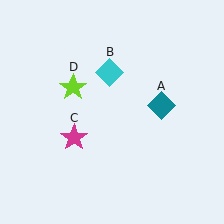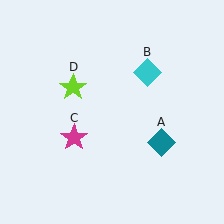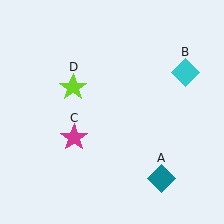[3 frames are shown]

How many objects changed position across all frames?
2 objects changed position: teal diamond (object A), cyan diamond (object B).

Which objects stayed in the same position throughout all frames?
Magenta star (object C) and lime star (object D) remained stationary.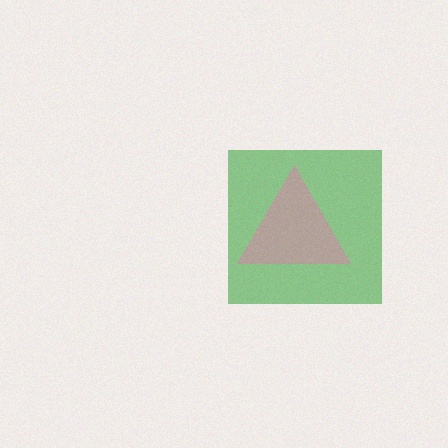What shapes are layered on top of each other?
The layered shapes are: a green square, a pink triangle.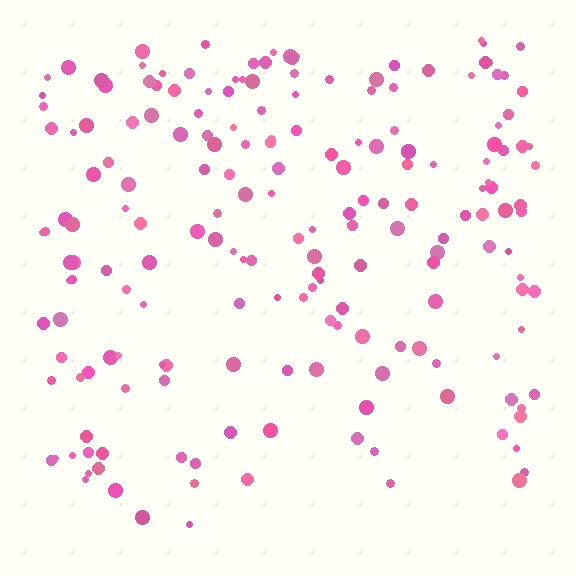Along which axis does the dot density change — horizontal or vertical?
Vertical.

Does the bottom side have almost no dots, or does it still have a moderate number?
Still a moderate number, just noticeably fewer than the top.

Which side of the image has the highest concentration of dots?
The top.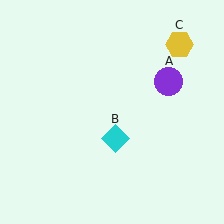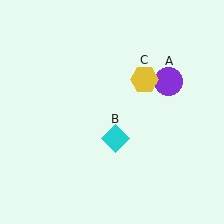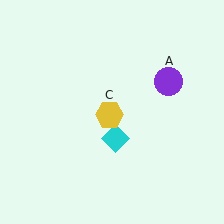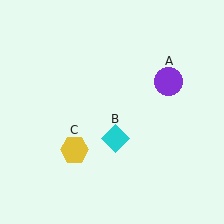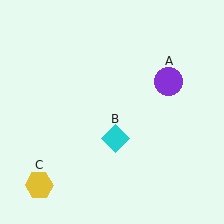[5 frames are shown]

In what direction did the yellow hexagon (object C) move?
The yellow hexagon (object C) moved down and to the left.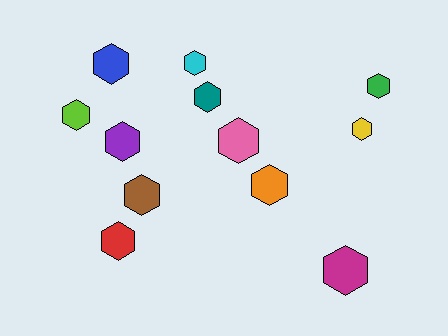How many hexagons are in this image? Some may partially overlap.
There are 12 hexagons.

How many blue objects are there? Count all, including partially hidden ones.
There is 1 blue object.